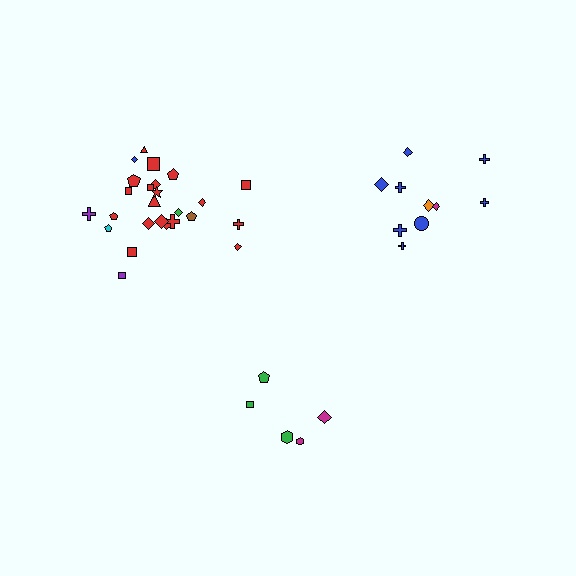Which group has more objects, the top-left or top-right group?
The top-left group.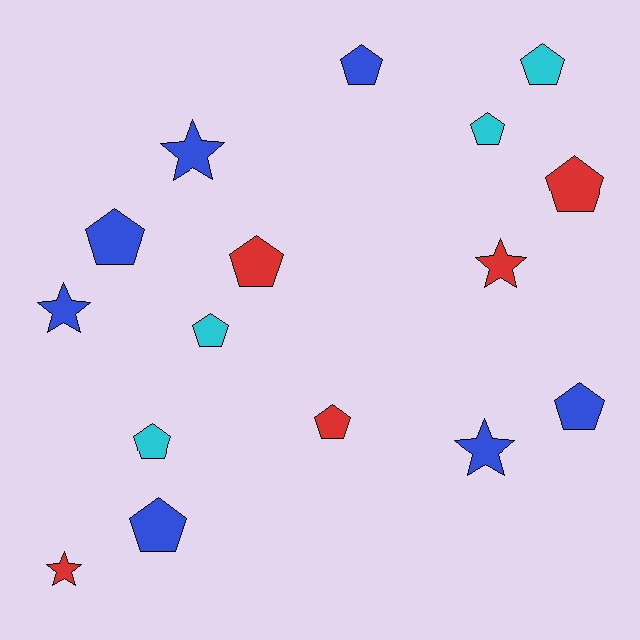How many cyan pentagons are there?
There are 4 cyan pentagons.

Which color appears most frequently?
Blue, with 7 objects.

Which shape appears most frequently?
Pentagon, with 11 objects.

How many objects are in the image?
There are 16 objects.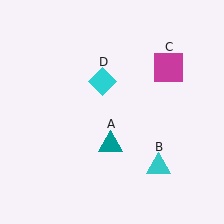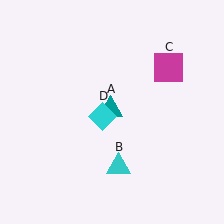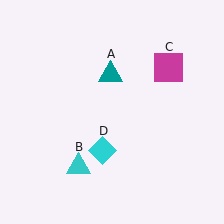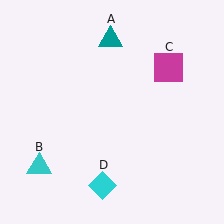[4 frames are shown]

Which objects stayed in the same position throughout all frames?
Magenta square (object C) remained stationary.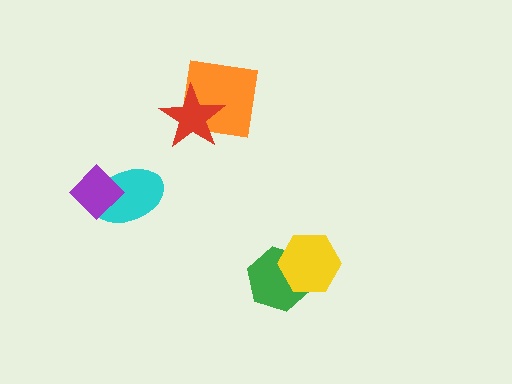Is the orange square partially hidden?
Yes, it is partially covered by another shape.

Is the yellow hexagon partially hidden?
No, no other shape covers it.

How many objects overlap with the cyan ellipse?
1 object overlaps with the cyan ellipse.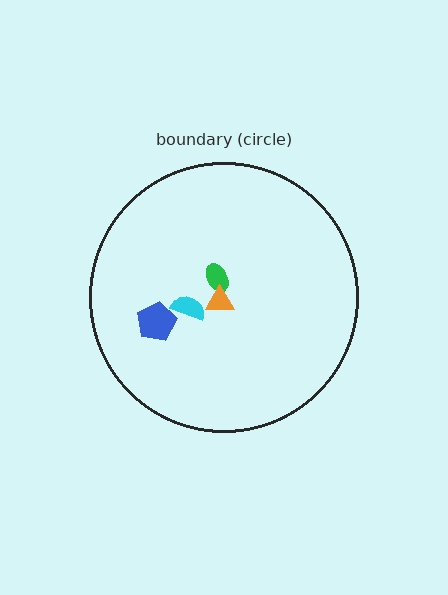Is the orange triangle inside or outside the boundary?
Inside.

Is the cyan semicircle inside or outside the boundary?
Inside.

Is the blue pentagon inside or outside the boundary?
Inside.